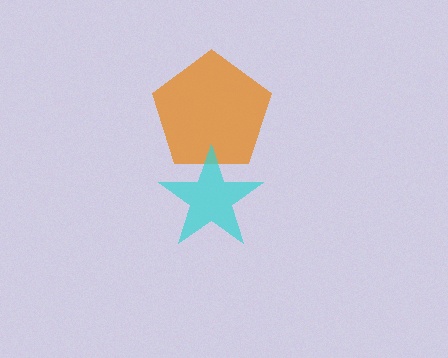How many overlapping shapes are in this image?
There are 2 overlapping shapes in the image.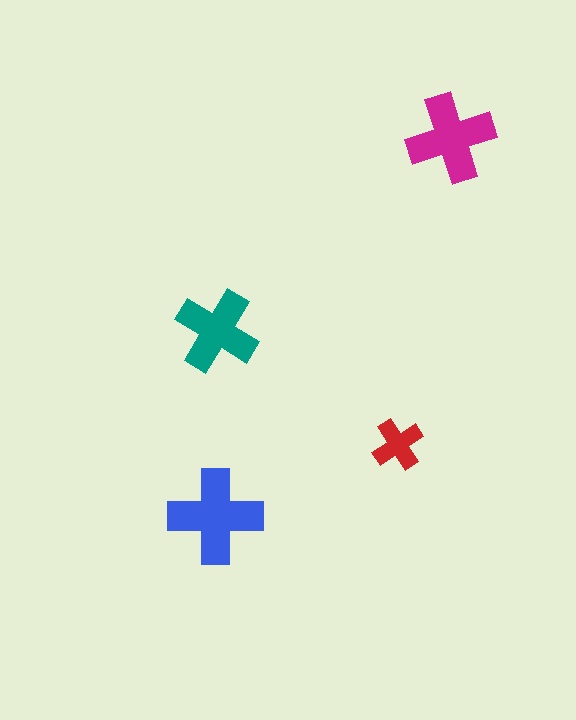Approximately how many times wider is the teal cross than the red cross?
About 1.5 times wider.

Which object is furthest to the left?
The blue cross is leftmost.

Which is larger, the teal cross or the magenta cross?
The magenta one.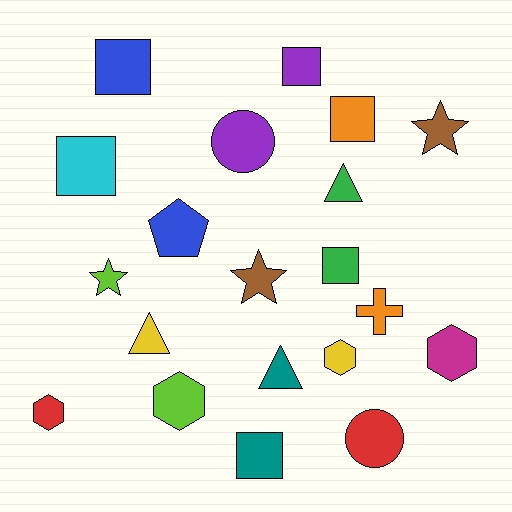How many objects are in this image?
There are 20 objects.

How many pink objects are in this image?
There are no pink objects.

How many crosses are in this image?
There is 1 cross.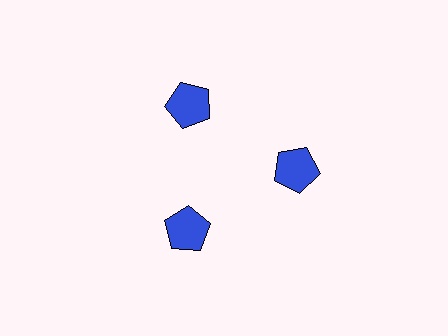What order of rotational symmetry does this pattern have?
This pattern has 3-fold rotational symmetry.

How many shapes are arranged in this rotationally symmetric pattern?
There are 3 shapes, arranged in 3 groups of 1.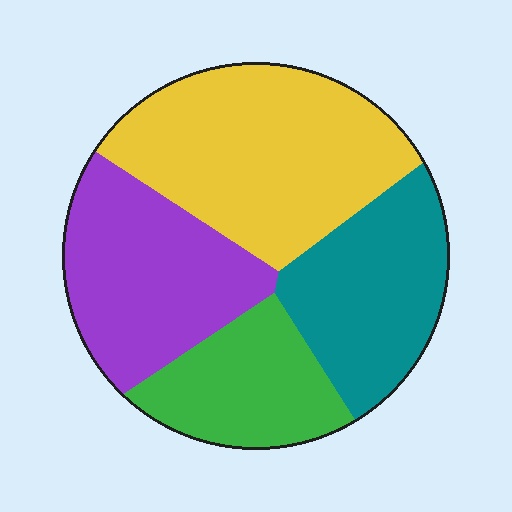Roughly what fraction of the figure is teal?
Teal covers roughly 20% of the figure.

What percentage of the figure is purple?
Purple covers 25% of the figure.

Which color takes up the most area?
Yellow, at roughly 35%.